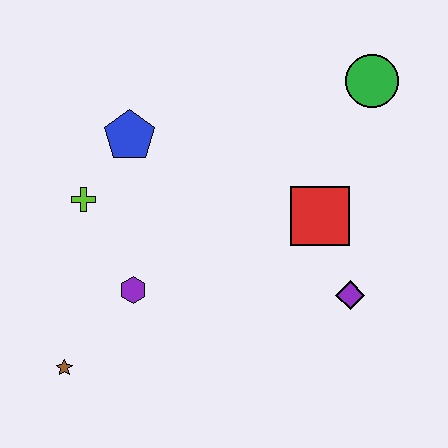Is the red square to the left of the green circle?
Yes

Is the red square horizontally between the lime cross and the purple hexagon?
No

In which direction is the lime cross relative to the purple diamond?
The lime cross is to the left of the purple diamond.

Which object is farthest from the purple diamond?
The brown star is farthest from the purple diamond.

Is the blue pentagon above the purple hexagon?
Yes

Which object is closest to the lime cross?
The blue pentagon is closest to the lime cross.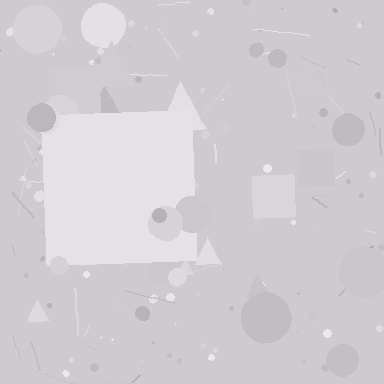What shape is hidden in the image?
A square is hidden in the image.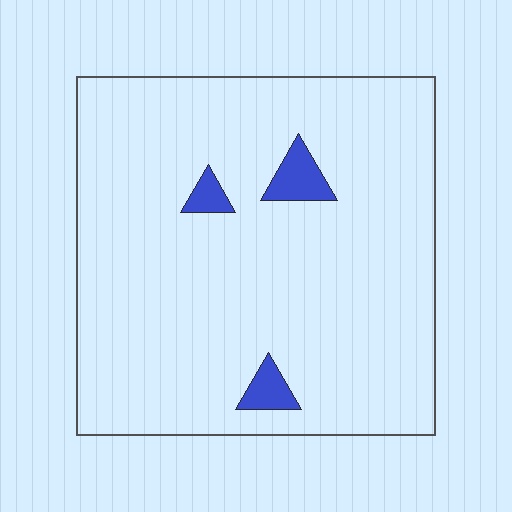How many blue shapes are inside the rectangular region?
3.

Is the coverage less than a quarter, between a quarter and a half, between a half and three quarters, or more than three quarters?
Less than a quarter.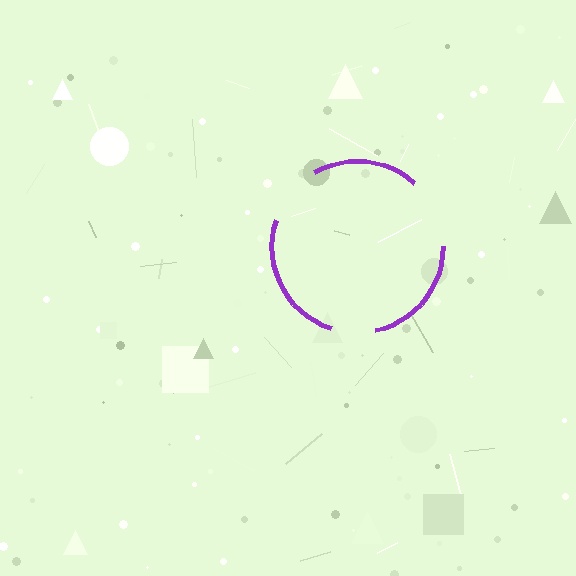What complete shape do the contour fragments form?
The contour fragments form a circle.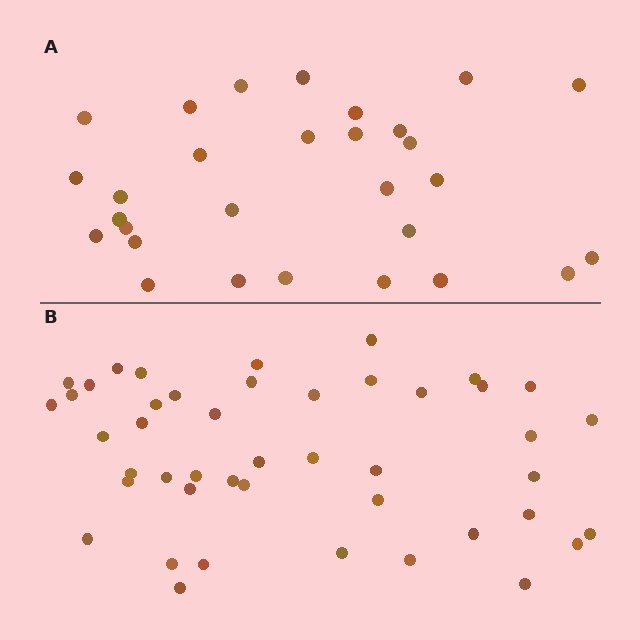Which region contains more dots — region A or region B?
Region B (the bottom region) has more dots.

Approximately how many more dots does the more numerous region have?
Region B has approximately 15 more dots than region A.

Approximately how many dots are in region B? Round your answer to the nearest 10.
About 40 dots. (The exact count is 45, which rounds to 40.)